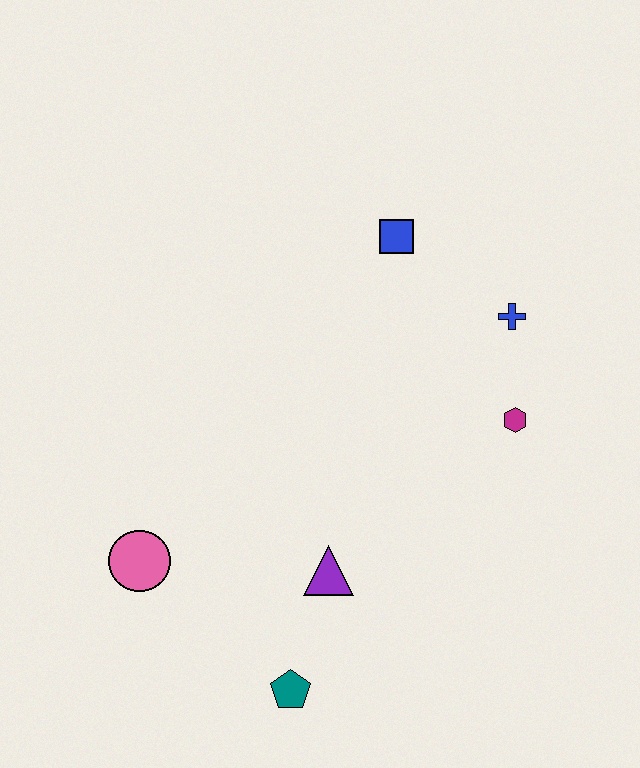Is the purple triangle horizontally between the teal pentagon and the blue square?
Yes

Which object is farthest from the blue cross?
The pink circle is farthest from the blue cross.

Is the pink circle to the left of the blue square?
Yes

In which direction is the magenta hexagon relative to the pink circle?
The magenta hexagon is to the right of the pink circle.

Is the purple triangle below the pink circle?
Yes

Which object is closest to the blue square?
The blue cross is closest to the blue square.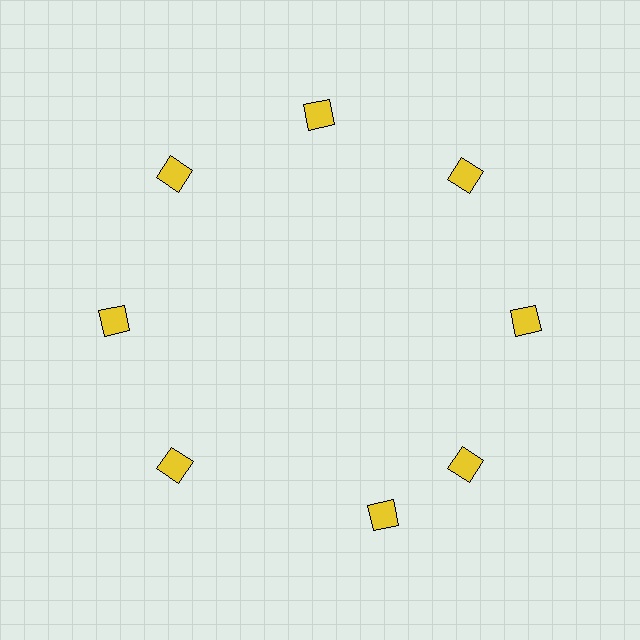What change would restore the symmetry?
The symmetry would be restored by rotating it back into even spacing with its neighbors so that all 8 diamonds sit at equal angles and equal distance from the center.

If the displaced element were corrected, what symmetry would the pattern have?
It would have 8-fold rotational symmetry — the pattern would map onto itself every 45 degrees.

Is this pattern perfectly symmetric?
No. The 8 yellow diamonds are arranged in a ring, but one element near the 6 o'clock position is rotated out of alignment along the ring, breaking the 8-fold rotational symmetry.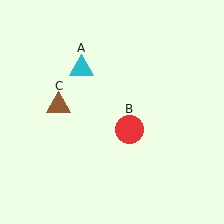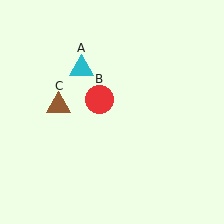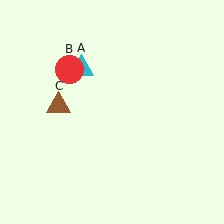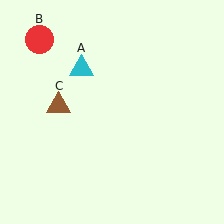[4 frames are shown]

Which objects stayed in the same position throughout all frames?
Cyan triangle (object A) and brown triangle (object C) remained stationary.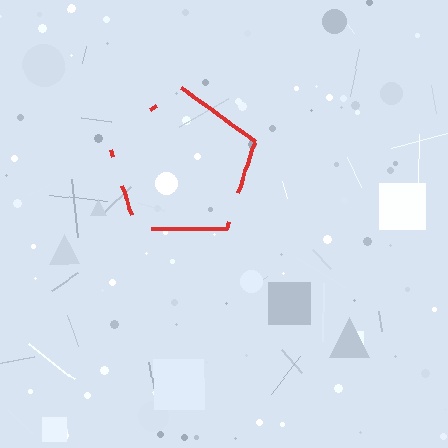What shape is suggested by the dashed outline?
The dashed outline suggests a pentagon.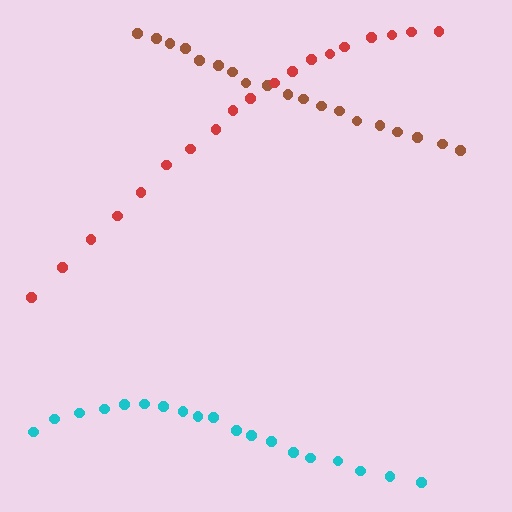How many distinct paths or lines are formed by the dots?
There are 3 distinct paths.